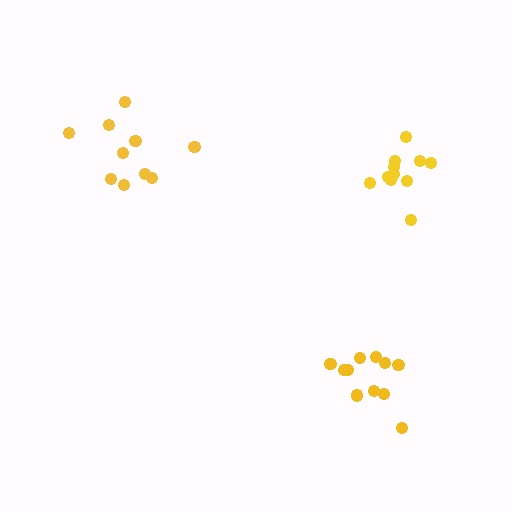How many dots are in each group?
Group 1: 11 dots, Group 2: 10 dots, Group 3: 11 dots (32 total).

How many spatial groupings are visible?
There are 3 spatial groupings.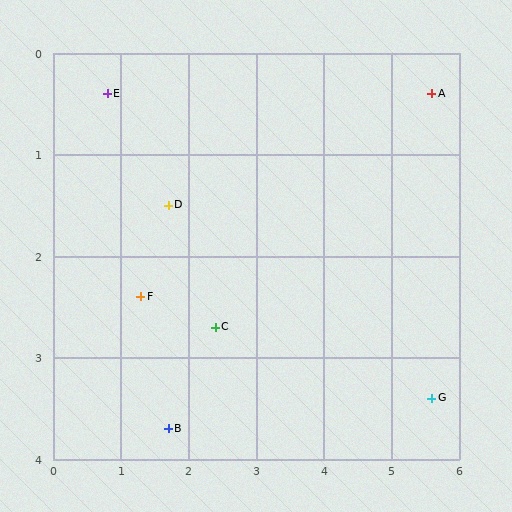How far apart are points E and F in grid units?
Points E and F are about 2.1 grid units apart.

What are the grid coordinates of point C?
Point C is at approximately (2.4, 2.7).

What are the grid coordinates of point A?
Point A is at approximately (5.6, 0.4).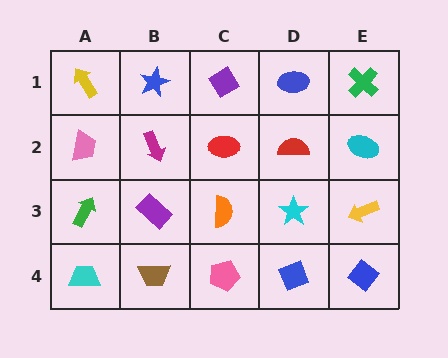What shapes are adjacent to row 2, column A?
A yellow arrow (row 1, column A), a green arrow (row 3, column A), a magenta arrow (row 2, column B).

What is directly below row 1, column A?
A pink trapezoid.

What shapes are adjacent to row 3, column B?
A magenta arrow (row 2, column B), a brown trapezoid (row 4, column B), a green arrow (row 3, column A), an orange semicircle (row 3, column C).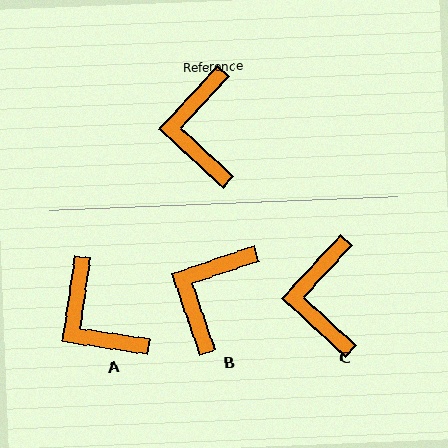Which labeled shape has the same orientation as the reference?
C.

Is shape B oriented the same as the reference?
No, it is off by about 28 degrees.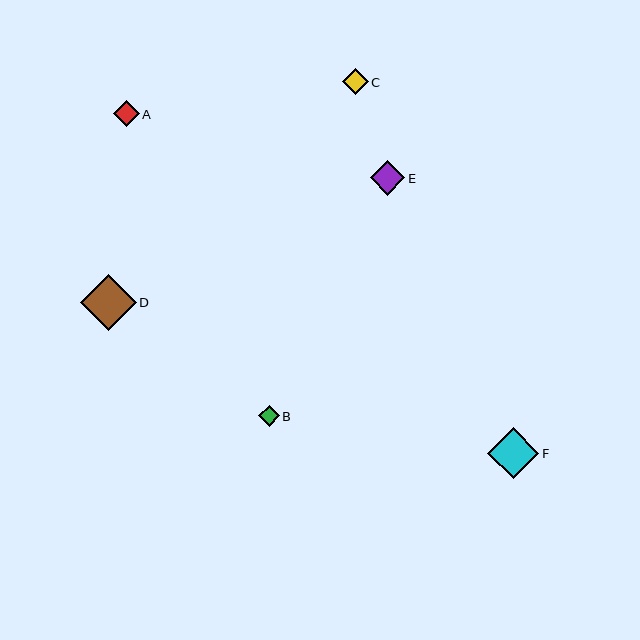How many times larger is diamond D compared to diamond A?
Diamond D is approximately 2.2 times the size of diamond A.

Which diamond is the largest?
Diamond D is the largest with a size of approximately 56 pixels.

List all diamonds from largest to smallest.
From largest to smallest: D, F, E, A, C, B.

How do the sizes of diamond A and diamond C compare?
Diamond A and diamond C are approximately the same size.